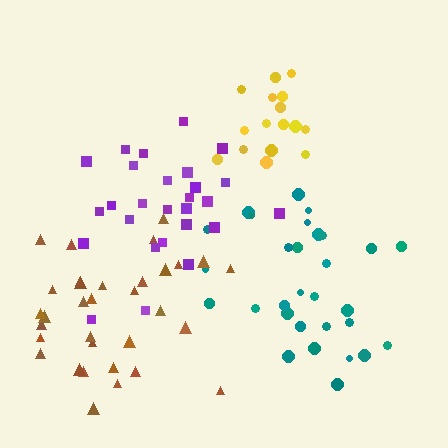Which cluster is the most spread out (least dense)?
Teal.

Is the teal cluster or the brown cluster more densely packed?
Brown.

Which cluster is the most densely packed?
Yellow.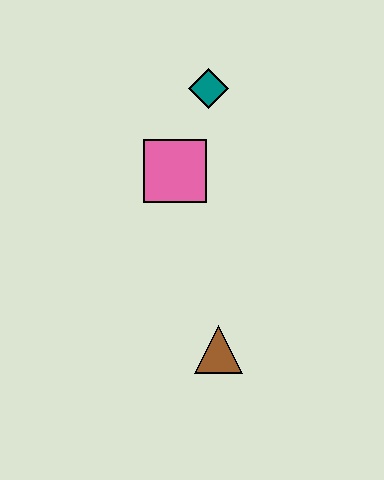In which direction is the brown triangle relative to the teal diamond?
The brown triangle is below the teal diamond.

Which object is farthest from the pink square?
The brown triangle is farthest from the pink square.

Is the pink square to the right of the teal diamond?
No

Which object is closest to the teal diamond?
The pink square is closest to the teal diamond.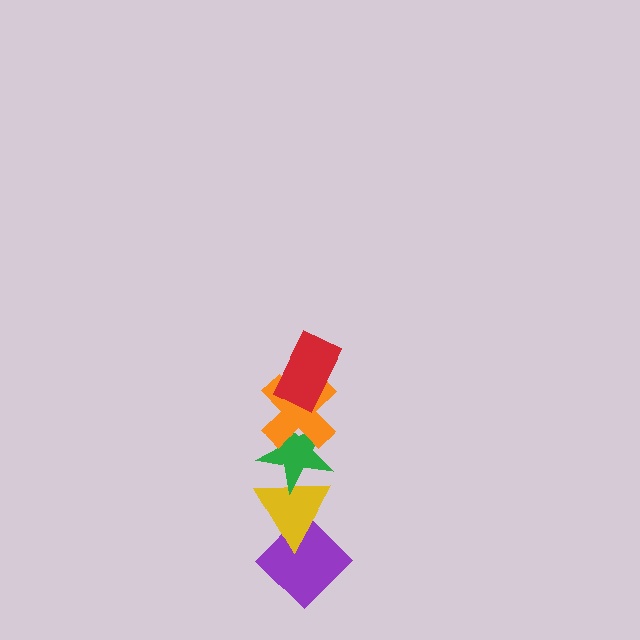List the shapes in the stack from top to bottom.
From top to bottom: the red rectangle, the orange cross, the green star, the yellow triangle, the purple diamond.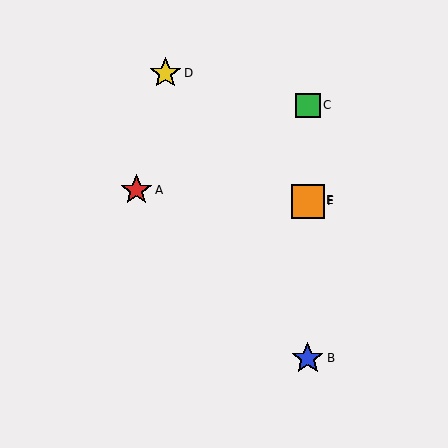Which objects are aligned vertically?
Objects B, C, E, F are aligned vertically.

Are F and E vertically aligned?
Yes, both are at x≈308.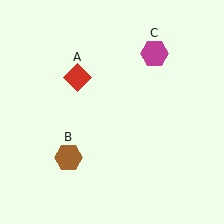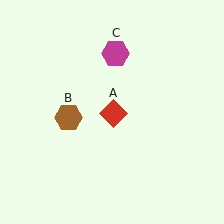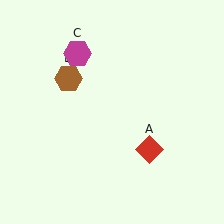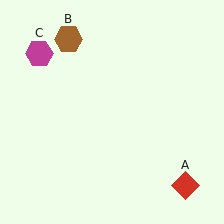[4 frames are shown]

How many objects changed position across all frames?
3 objects changed position: red diamond (object A), brown hexagon (object B), magenta hexagon (object C).